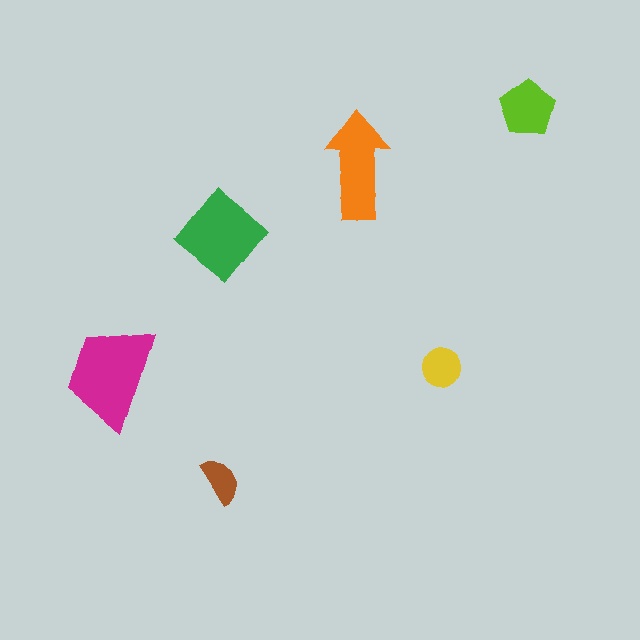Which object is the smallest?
The brown semicircle.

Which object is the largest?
The magenta trapezoid.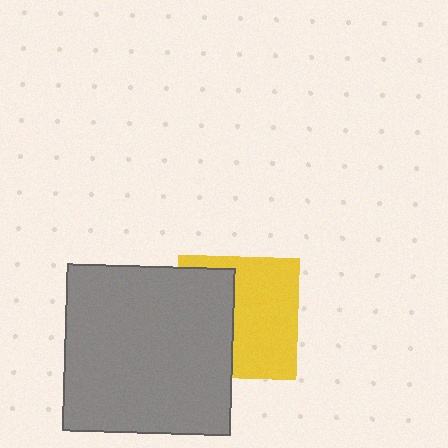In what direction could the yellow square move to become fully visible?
The yellow square could move right. That would shift it out from behind the gray square entirely.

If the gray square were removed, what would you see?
You would see the complete yellow square.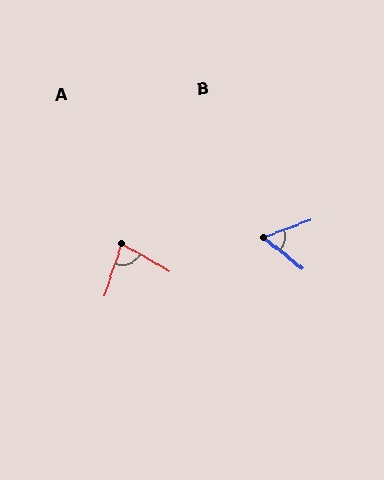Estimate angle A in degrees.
Approximately 79 degrees.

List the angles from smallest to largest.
B (59°), A (79°).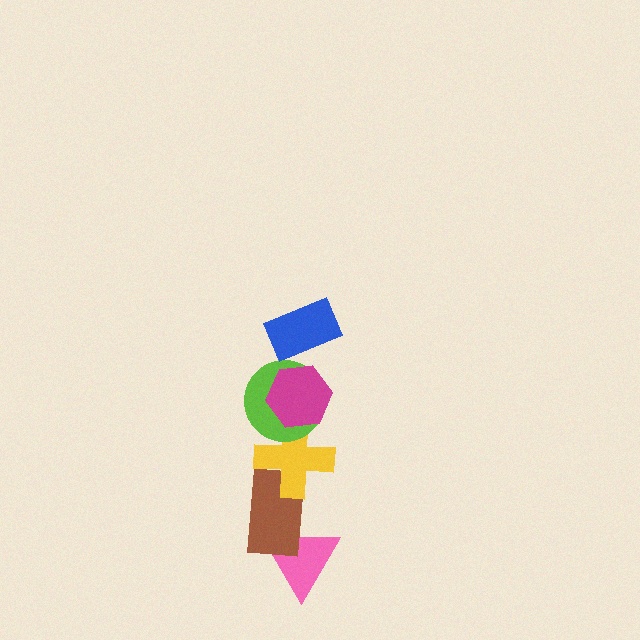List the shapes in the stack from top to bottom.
From top to bottom: the blue rectangle, the magenta hexagon, the lime circle, the yellow cross, the brown rectangle, the pink triangle.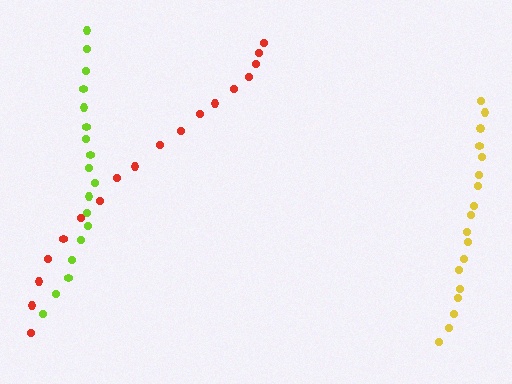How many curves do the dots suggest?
There are 3 distinct paths.